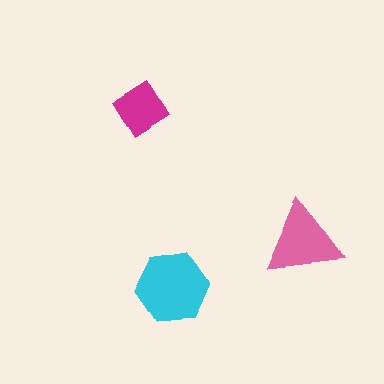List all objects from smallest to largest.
The magenta diamond, the pink triangle, the cyan hexagon.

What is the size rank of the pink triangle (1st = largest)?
2nd.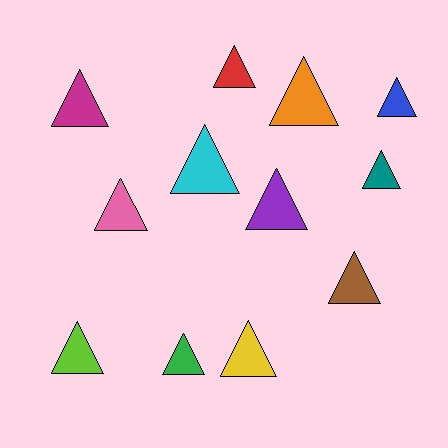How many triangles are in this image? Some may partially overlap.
There are 12 triangles.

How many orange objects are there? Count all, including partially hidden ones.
There is 1 orange object.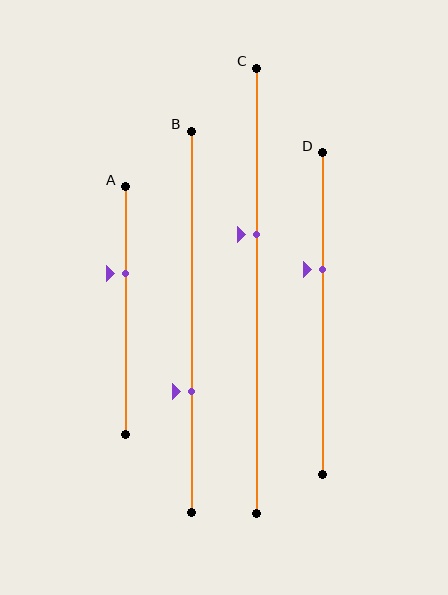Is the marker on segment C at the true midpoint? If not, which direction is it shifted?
No, the marker on segment C is shifted upward by about 13% of the segment length.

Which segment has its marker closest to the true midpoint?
Segment C has its marker closest to the true midpoint.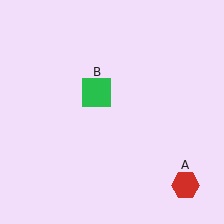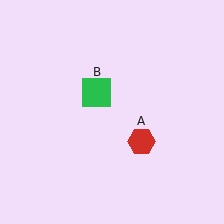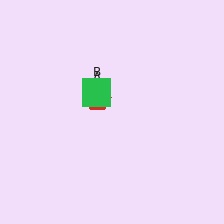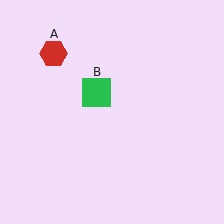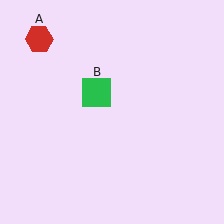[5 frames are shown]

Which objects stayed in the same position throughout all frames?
Green square (object B) remained stationary.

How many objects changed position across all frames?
1 object changed position: red hexagon (object A).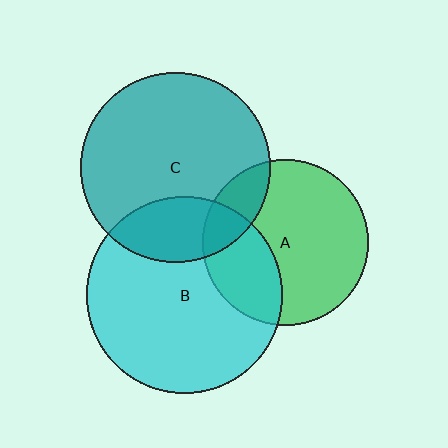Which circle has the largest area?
Circle B (cyan).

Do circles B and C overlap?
Yes.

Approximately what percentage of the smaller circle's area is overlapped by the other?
Approximately 25%.